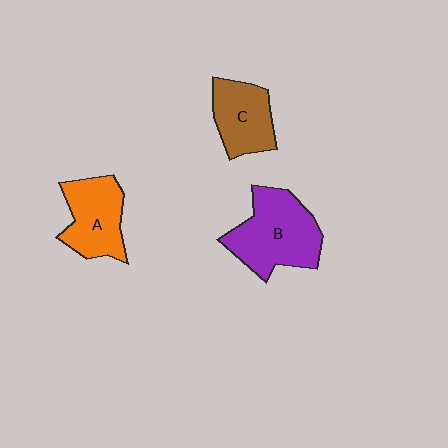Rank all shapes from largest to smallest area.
From largest to smallest: B (purple), A (orange), C (brown).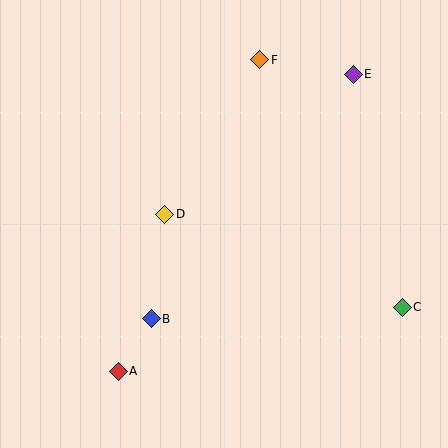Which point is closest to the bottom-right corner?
Point C is closest to the bottom-right corner.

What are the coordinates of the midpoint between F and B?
The midpoint between F and B is at (206, 189).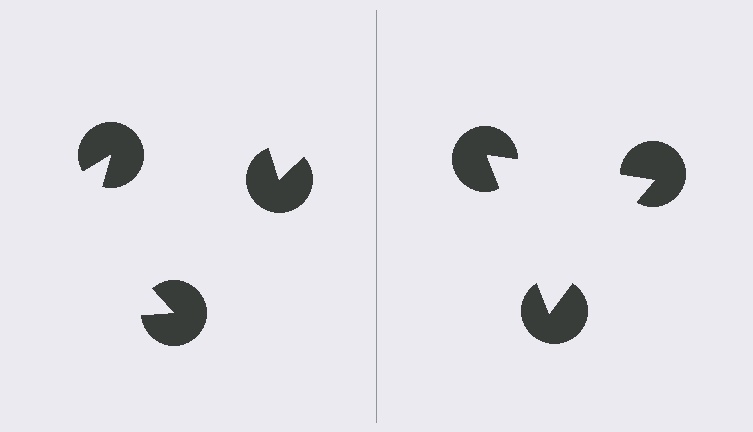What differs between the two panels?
The pac-man discs are positioned identically on both sides; only the wedge orientations differ. On the right they align to a triangle; on the left they are misaligned.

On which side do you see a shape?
An illusory triangle appears on the right side. On the left side the wedge cuts are rotated, so no coherent shape forms.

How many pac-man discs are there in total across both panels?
6 — 3 on each side.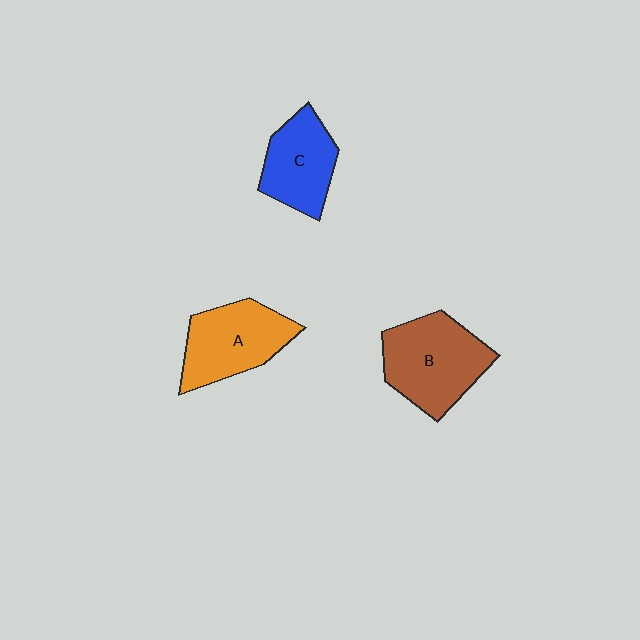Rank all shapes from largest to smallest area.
From largest to smallest: B (brown), A (orange), C (blue).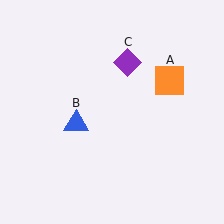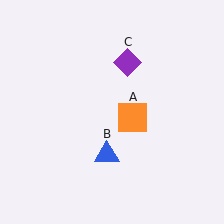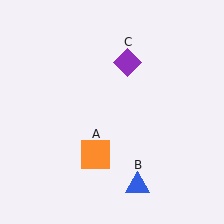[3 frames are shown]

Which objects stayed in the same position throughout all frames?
Purple diamond (object C) remained stationary.